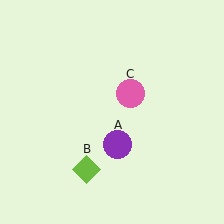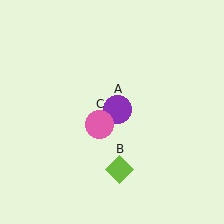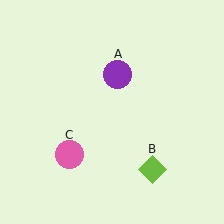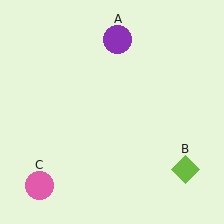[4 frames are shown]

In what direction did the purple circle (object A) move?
The purple circle (object A) moved up.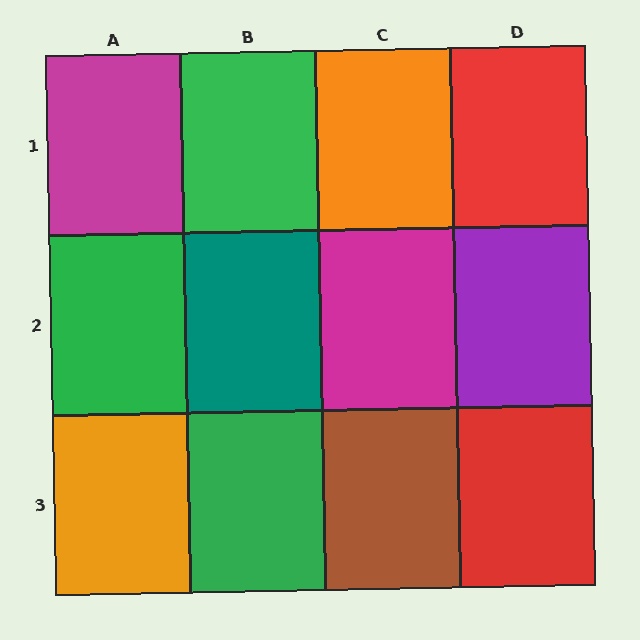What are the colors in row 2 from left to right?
Green, teal, magenta, purple.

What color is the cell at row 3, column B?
Green.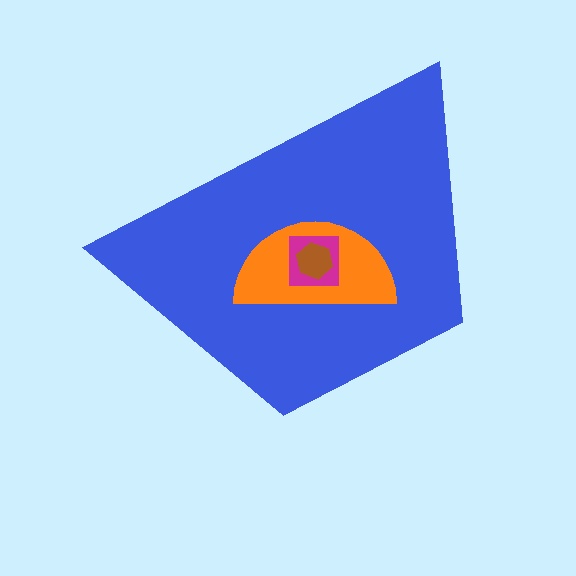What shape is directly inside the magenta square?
The brown hexagon.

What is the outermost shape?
The blue trapezoid.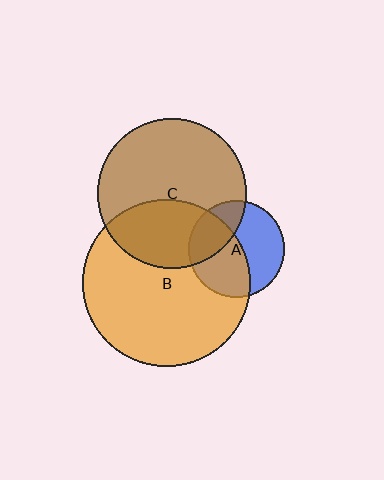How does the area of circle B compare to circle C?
Approximately 1.3 times.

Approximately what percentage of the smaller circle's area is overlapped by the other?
Approximately 35%.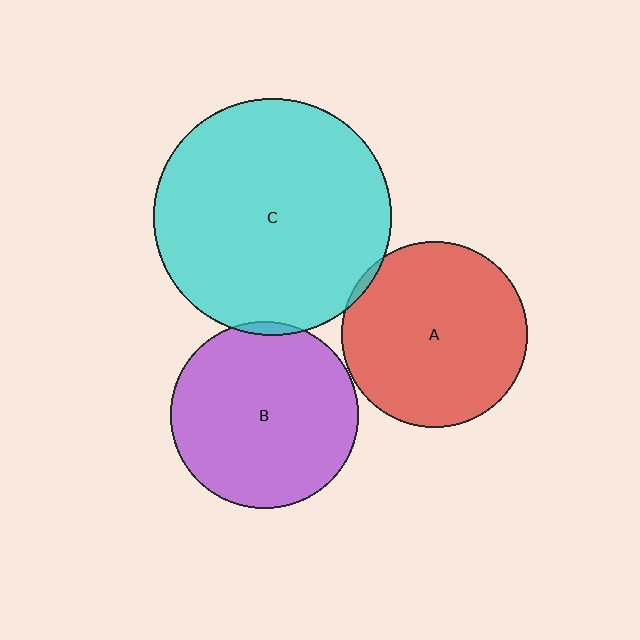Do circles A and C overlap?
Yes.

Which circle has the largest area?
Circle C (cyan).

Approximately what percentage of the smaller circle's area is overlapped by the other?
Approximately 5%.